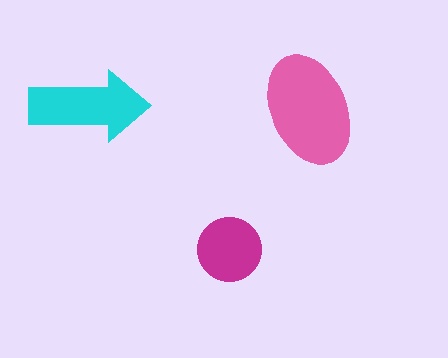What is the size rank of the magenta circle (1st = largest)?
3rd.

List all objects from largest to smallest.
The pink ellipse, the cyan arrow, the magenta circle.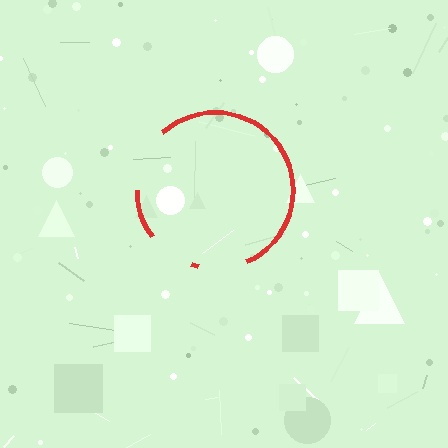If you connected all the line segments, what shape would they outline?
They would outline a circle.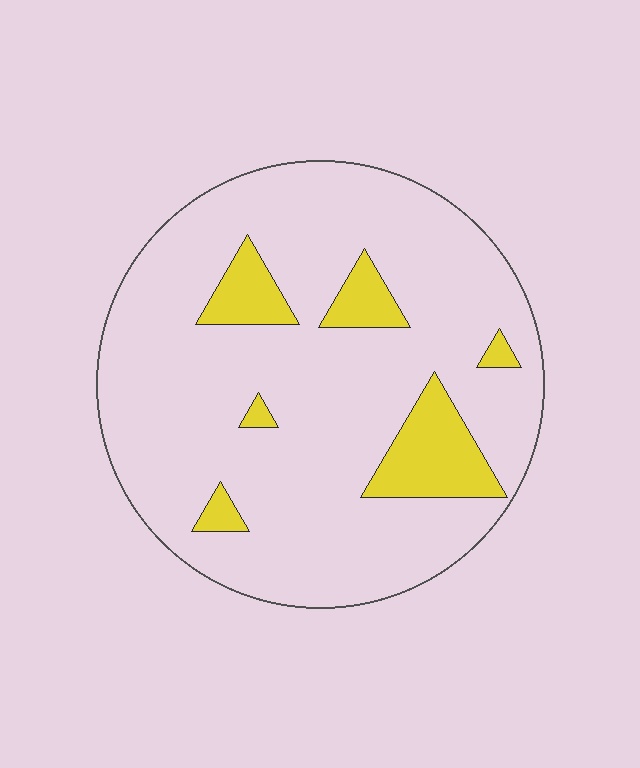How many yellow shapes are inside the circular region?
6.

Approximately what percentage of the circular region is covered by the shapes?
Approximately 15%.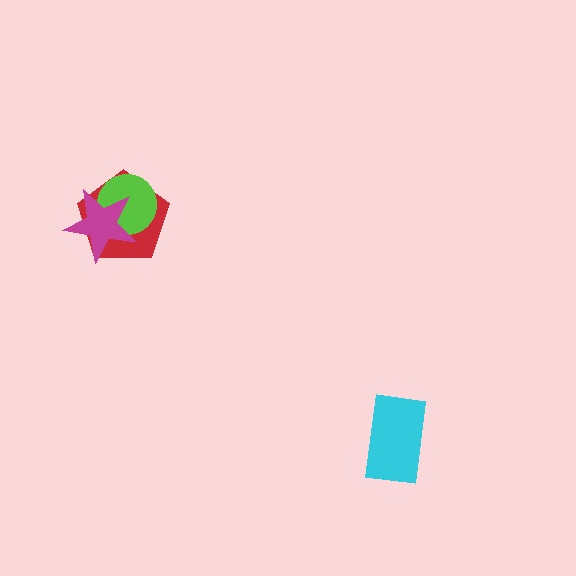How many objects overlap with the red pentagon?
2 objects overlap with the red pentagon.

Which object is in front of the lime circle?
The magenta star is in front of the lime circle.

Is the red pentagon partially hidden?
Yes, it is partially covered by another shape.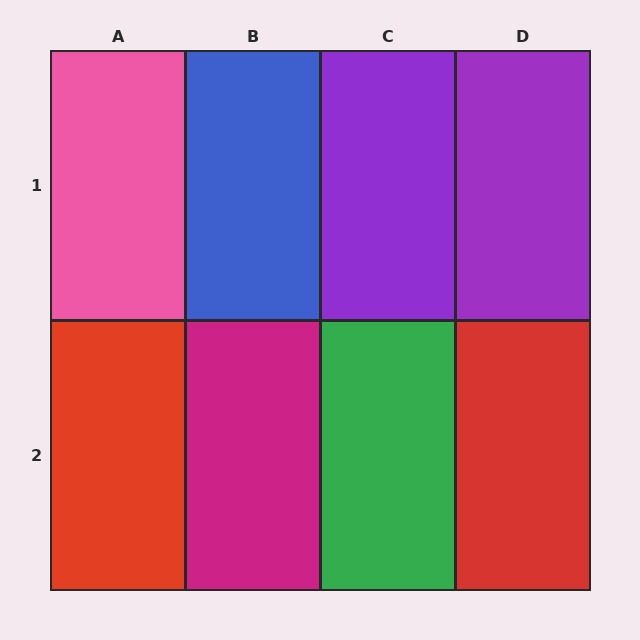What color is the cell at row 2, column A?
Red.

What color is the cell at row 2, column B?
Magenta.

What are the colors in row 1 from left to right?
Pink, blue, purple, purple.